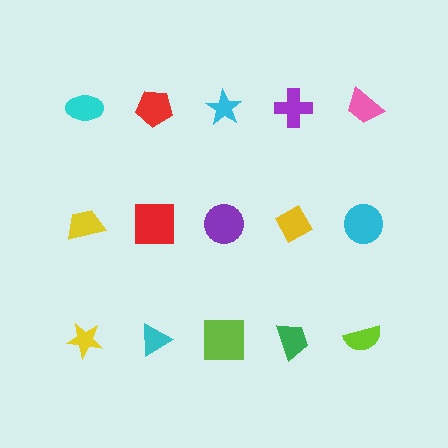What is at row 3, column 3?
A lime square.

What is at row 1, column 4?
A purple cross.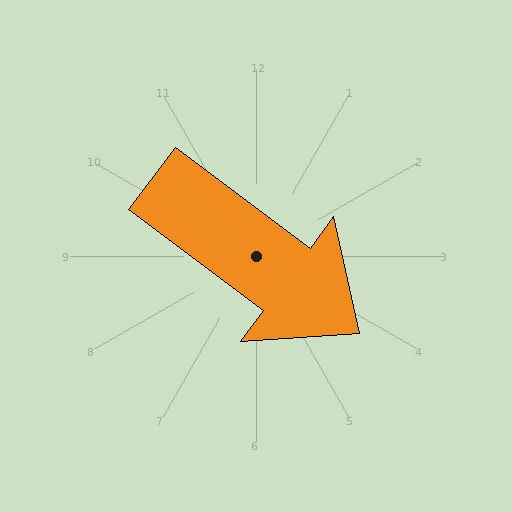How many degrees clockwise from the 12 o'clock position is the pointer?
Approximately 127 degrees.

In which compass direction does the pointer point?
Southeast.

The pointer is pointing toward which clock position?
Roughly 4 o'clock.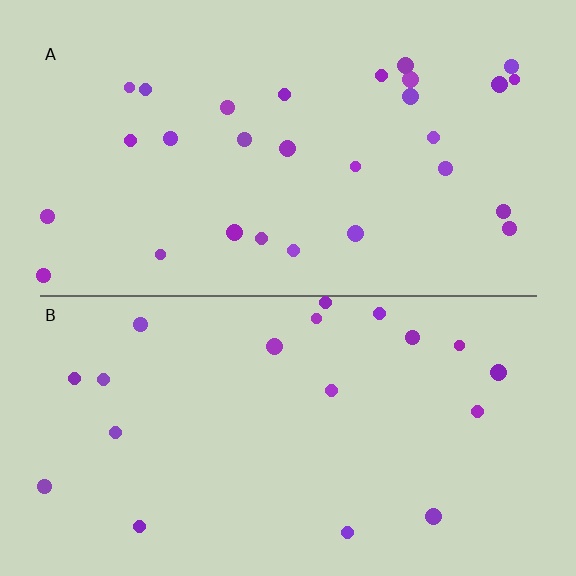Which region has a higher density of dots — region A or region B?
A (the top).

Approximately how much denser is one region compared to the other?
Approximately 1.5× — region A over region B.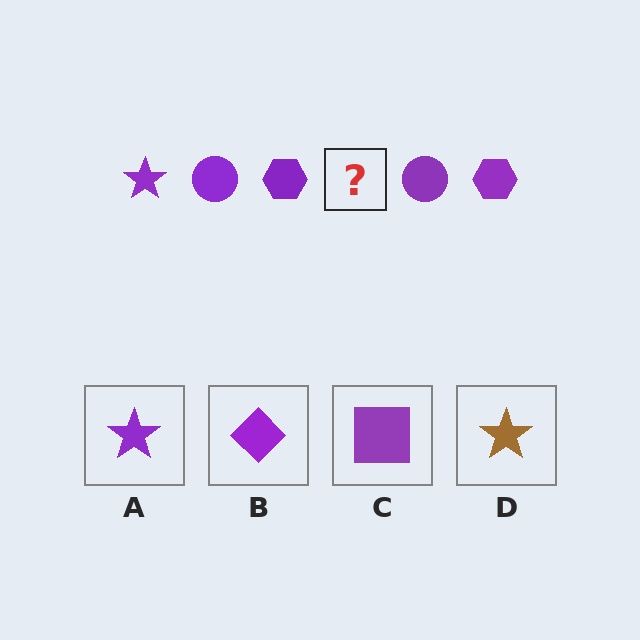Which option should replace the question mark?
Option A.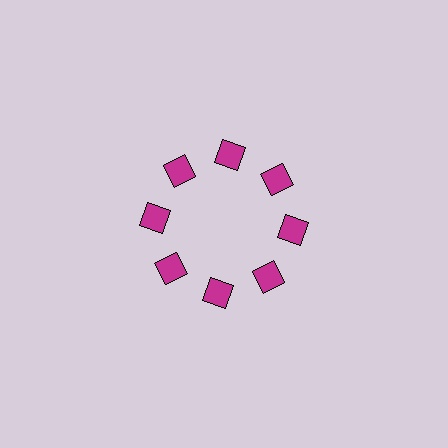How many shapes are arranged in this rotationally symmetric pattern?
There are 8 shapes, arranged in 8 groups of 1.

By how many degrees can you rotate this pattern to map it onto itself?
The pattern maps onto itself every 45 degrees of rotation.